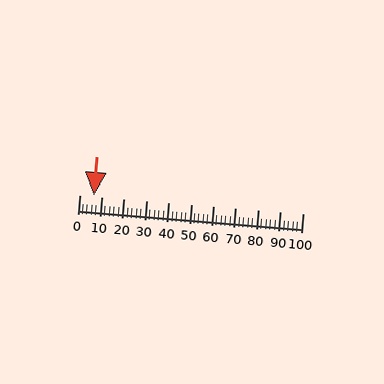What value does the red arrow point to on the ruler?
The red arrow points to approximately 7.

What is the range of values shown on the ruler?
The ruler shows values from 0 to 100.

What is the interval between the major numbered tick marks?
The major tick marks are spaced 10 units apart.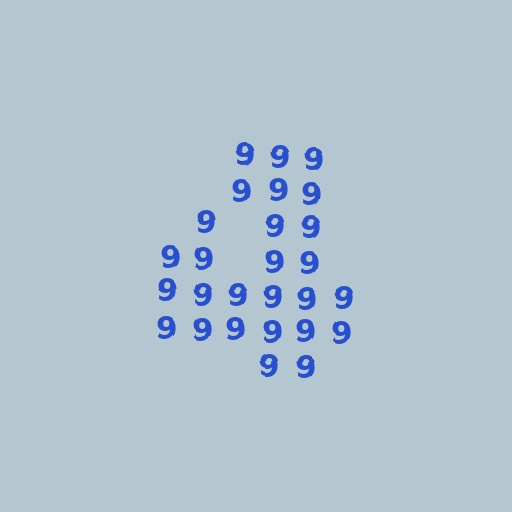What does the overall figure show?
The overall figure shows the digit 4.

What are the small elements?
The small elements are digit 9's.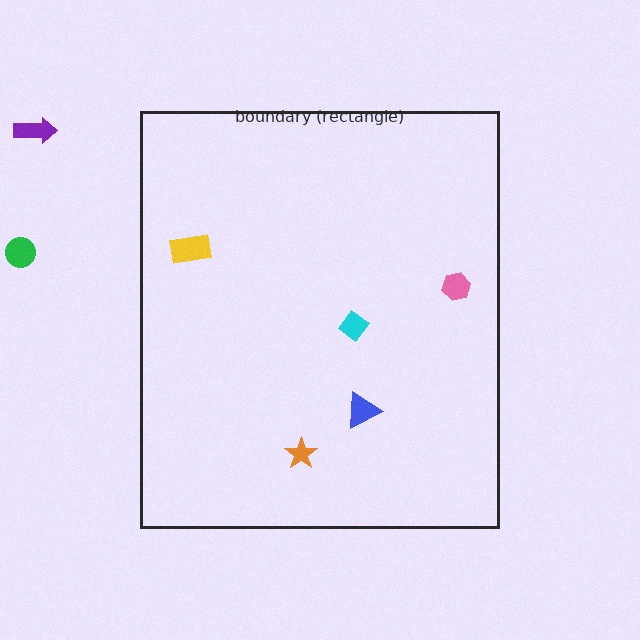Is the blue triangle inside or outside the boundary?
Inside.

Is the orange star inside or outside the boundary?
Inside.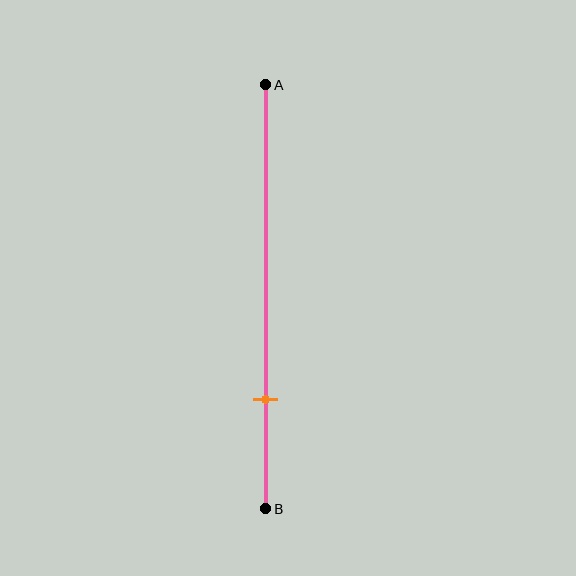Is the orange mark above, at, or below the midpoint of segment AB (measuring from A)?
The orange mark is below the midpoint of segment AB.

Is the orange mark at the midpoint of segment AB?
No, the mark is at about 75% from A, not at the 50% midpoint.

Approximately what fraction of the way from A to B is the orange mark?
The orange mark is approximately 75% of the way from A to B.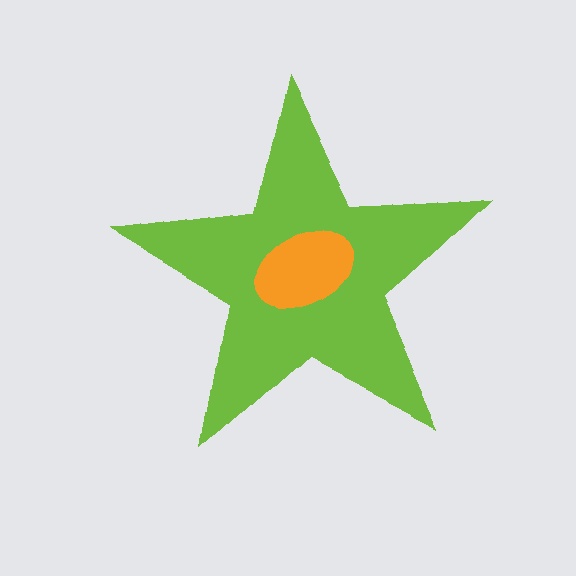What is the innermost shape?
The orange ellipse.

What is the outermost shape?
The lime star.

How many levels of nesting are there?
2.